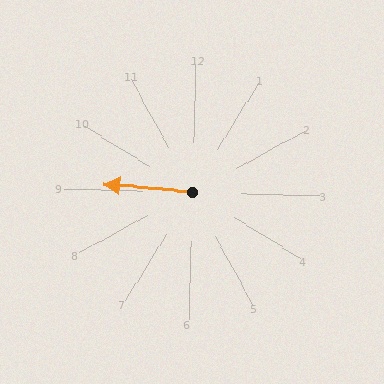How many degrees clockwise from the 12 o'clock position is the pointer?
Approximately 273 degrees.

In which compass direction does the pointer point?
West.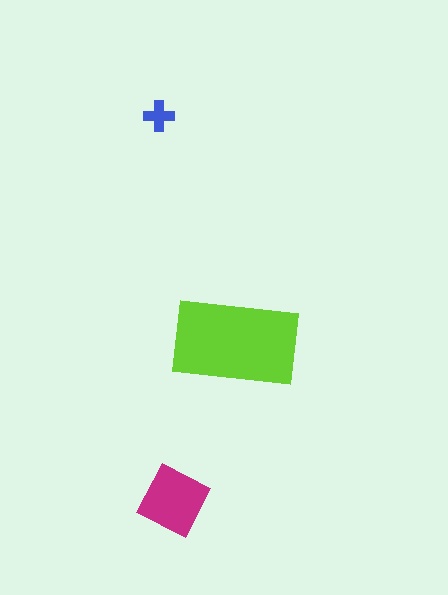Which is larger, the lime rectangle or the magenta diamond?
The lime rectangle.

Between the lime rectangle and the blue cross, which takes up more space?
The lime rectangle.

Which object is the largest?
The lime rectangle.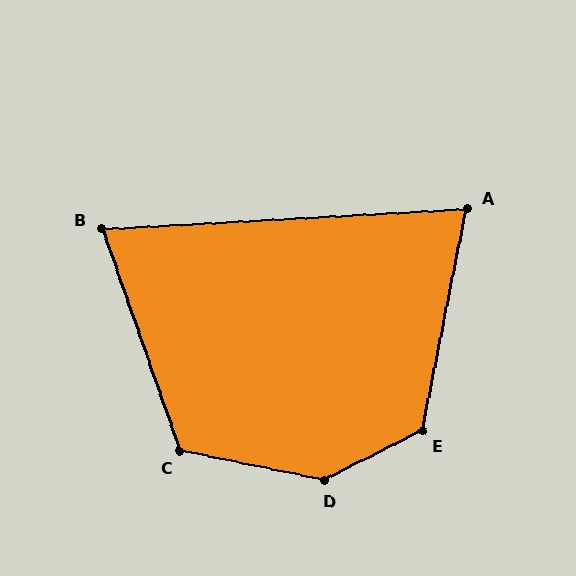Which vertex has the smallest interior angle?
B, at approximately 74 degrees.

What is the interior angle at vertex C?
Approximately 121 degrees (obtuse).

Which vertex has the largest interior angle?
D, at approximately 141 degrees.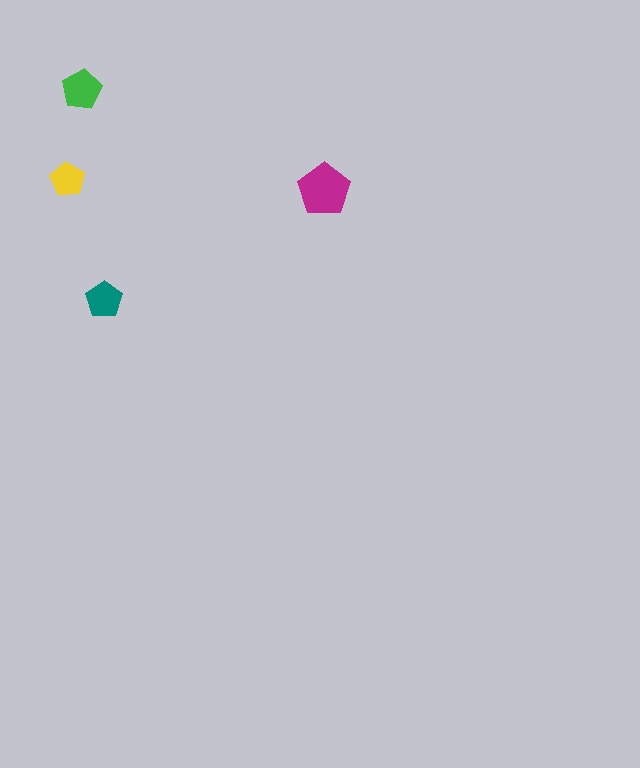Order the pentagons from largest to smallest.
the magenta one, the green one, the teal one, the yellow one.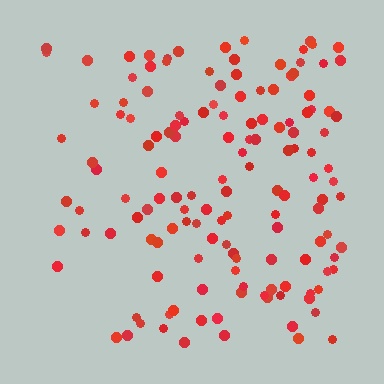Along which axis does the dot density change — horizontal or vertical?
Horizontal.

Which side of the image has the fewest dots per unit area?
The left.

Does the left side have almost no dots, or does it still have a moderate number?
Still a moderate number, just noticeably fewer than the right.